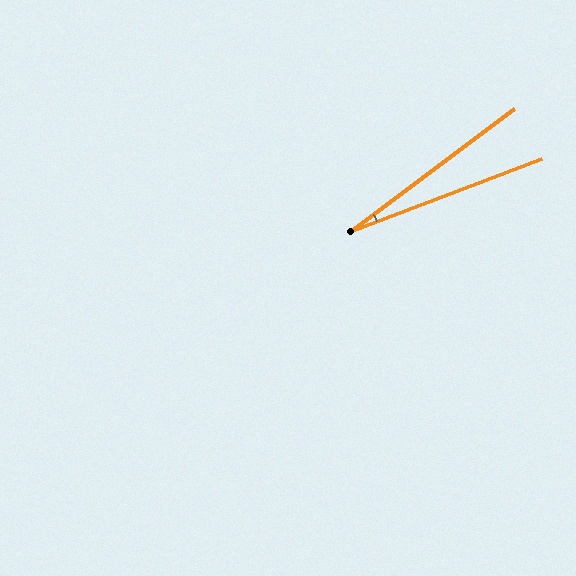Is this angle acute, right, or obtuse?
It is acute.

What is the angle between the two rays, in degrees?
Approximately 16 degrees.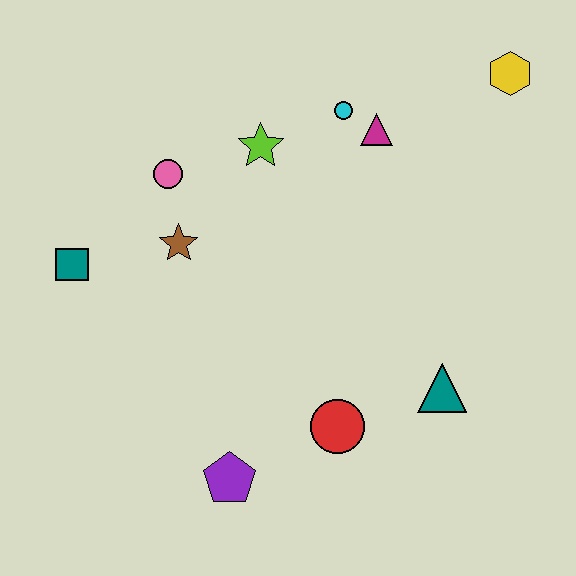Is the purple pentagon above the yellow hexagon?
No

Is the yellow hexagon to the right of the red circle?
Yes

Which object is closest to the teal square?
The brown star is closest to the teal square.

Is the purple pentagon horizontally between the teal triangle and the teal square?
Yes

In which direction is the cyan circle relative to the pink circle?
The cyan circle is to the right of the pink circle.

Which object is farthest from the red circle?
The yellow hexagon is farthest from the red circle.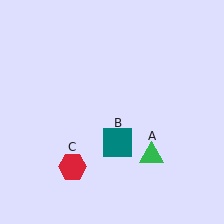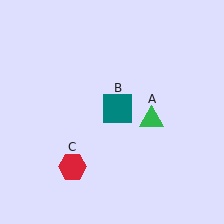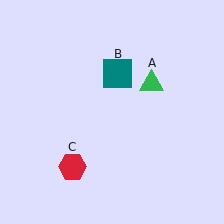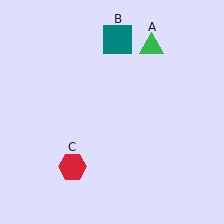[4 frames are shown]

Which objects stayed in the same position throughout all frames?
Red hexagon (object C) remained stationary.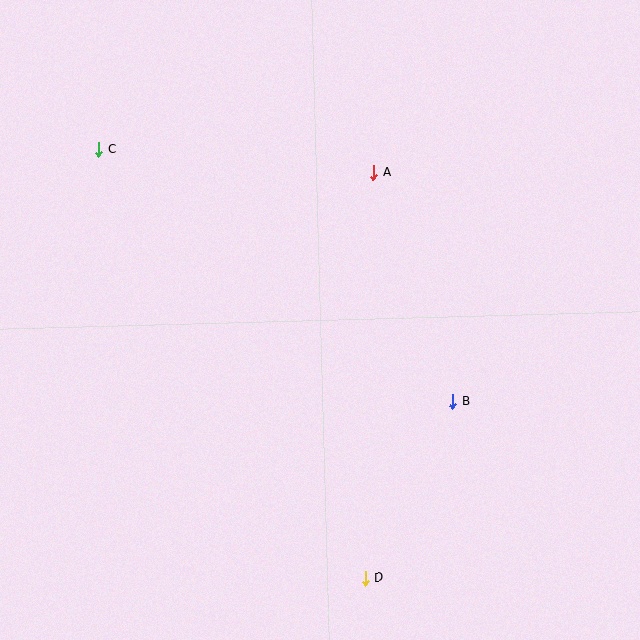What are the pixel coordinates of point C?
Point C is at (99, 149).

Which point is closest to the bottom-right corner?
Point D is closest to the bottom-right corner.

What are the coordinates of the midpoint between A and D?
The midpoint between A and D is at (369, 376).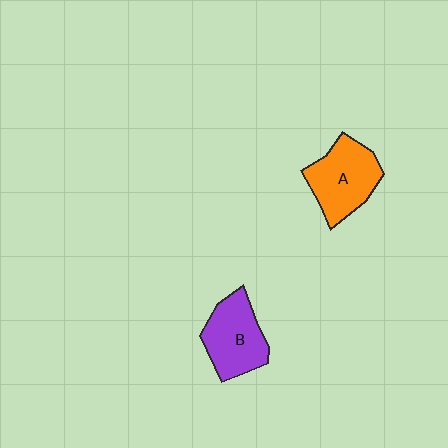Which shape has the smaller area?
Shape B (purple).